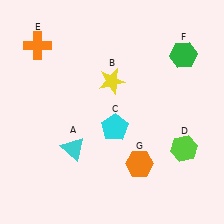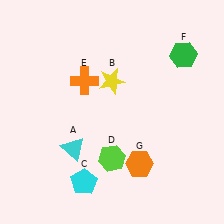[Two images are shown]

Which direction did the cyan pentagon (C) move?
The cyan pentagon (C) moved down.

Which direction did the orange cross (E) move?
The orange cross (E) moved right.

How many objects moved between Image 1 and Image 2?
3 objects moved between the two images.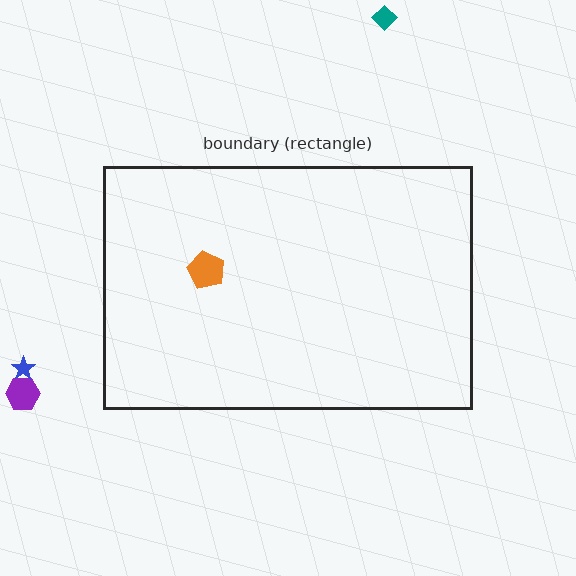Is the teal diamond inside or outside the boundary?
Outside.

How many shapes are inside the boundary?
1 inside, 3 outside.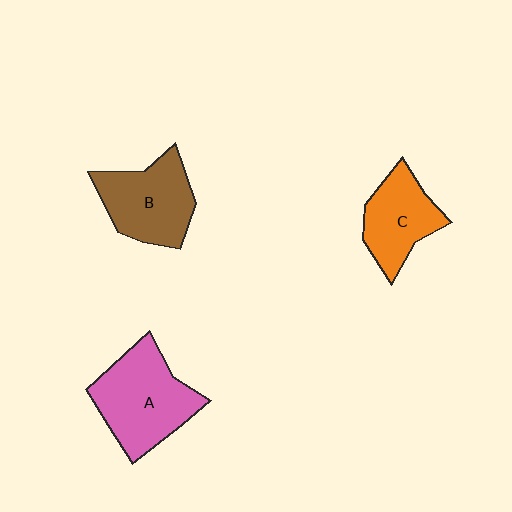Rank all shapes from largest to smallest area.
From largest to smallest: A (pink), B (brown), C (orange).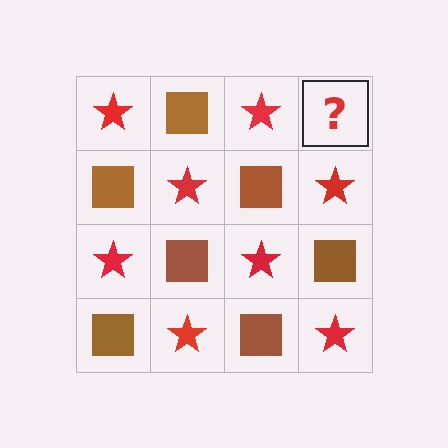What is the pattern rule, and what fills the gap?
The rule is that it alternates red star and brown square in a checkerboard pattern. The gap should be filled with a brown square.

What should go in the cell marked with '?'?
The missing cell should contain a brown square.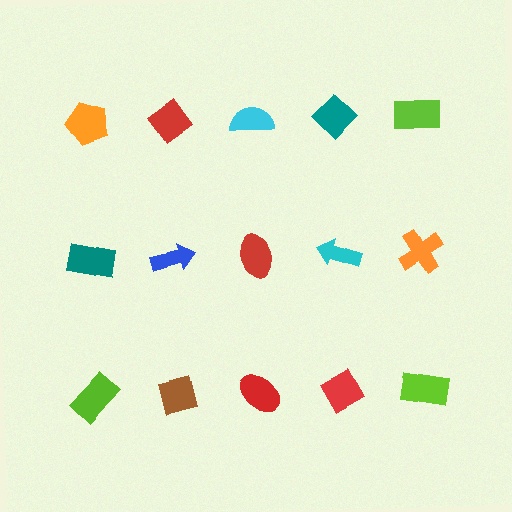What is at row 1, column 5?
A lime rectangle.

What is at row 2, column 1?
A teal rectangle.